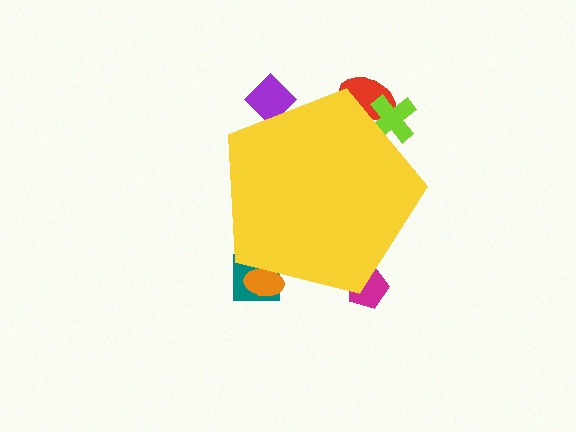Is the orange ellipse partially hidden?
Yes, the orange ellipse is partially hidden behind the yellow pentagon.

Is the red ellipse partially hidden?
Yes, the red ellipse is partially hidden behind the yellow pentagon.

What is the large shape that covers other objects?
A yellow pentagon.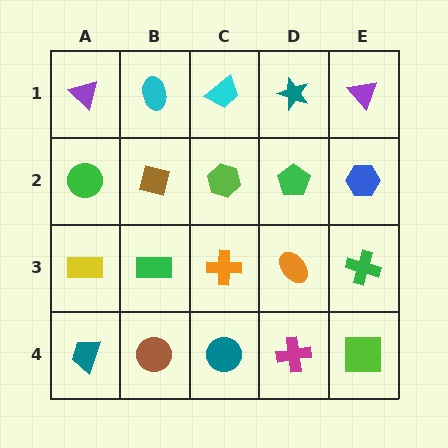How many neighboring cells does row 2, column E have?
3.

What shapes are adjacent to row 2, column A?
A purple triangle (row 1, column A), a yellow rectangle (row 3, column A), a brown square (row 2, column B).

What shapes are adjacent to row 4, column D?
An orange ellipse (row 3, column D), a teal circle (row 4, column C), a lime square (row 4, column E).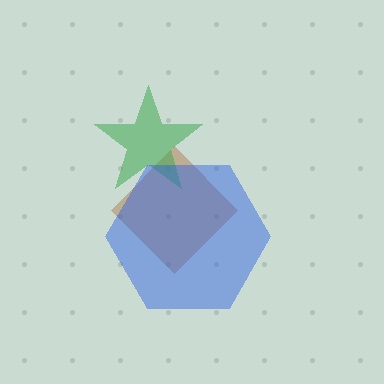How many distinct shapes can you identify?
There are 3 distinct shapes: a brown diamond, a green star, a blue hexagon.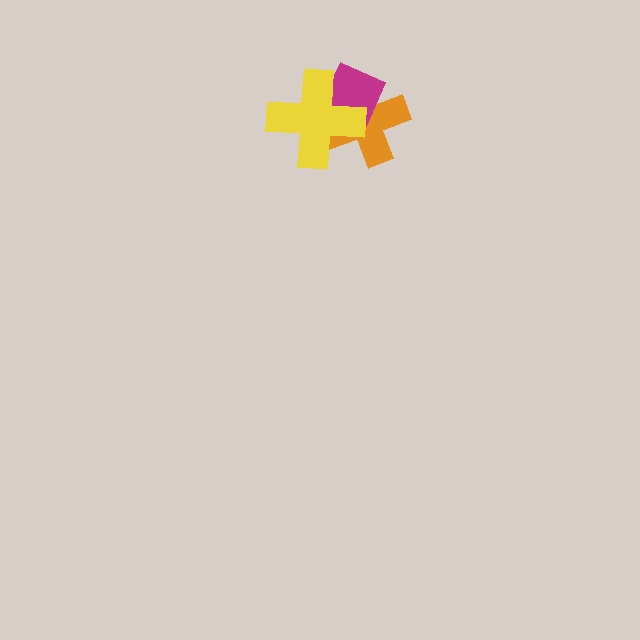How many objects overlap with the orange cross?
2 objects overlap with the orange cross.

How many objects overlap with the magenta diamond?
2 objects overlap with the magenta diamond.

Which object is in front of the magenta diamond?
The yellow cross is in front of the magenta diamond.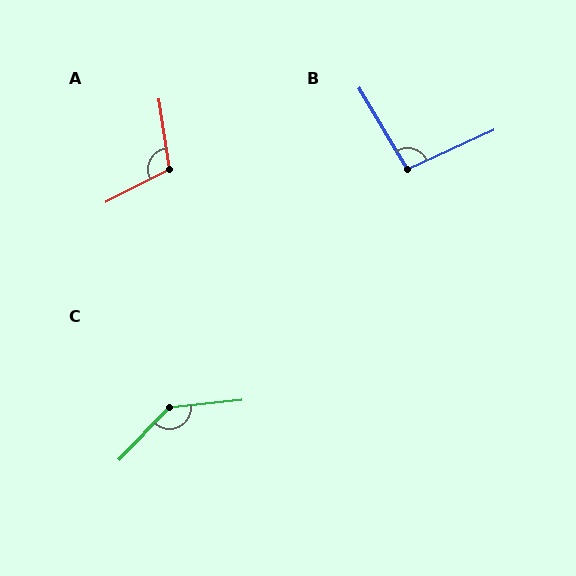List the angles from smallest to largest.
B (96°), A (109°), C (140°).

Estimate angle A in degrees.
Approximately 109 degrees.